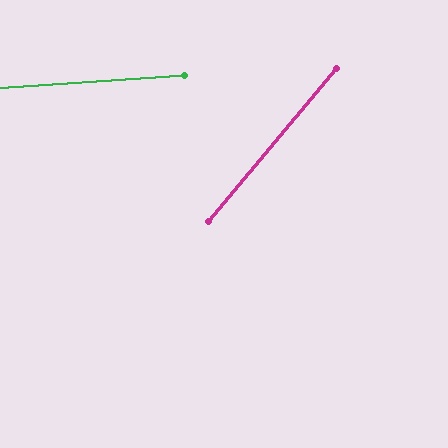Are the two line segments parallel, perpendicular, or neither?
Neither parallel nor perpendicular — they differ by about 46°.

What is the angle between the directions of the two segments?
Approximately 46 degrees.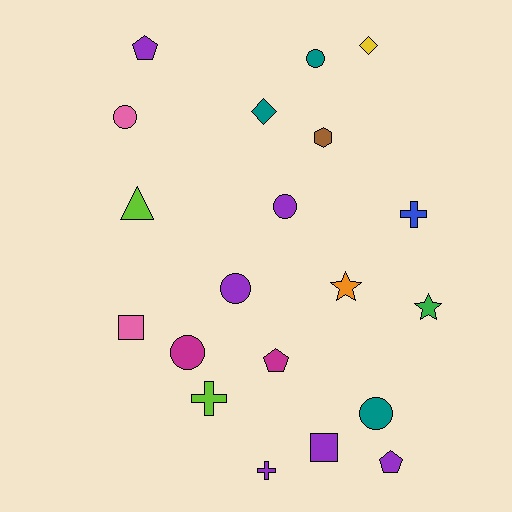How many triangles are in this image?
There is 1 triangle.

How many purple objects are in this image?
There are 6 purple objects.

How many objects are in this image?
There are 20 objects.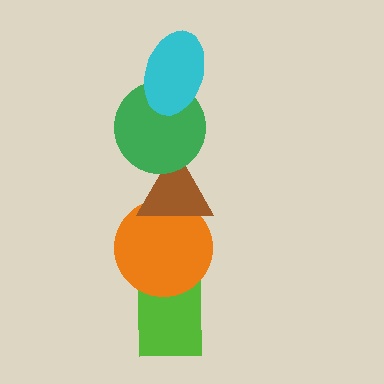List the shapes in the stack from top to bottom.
From top to bottom: the cyan ellipse, the green circle, the brown triangle, the orange circle, the lime rectangle.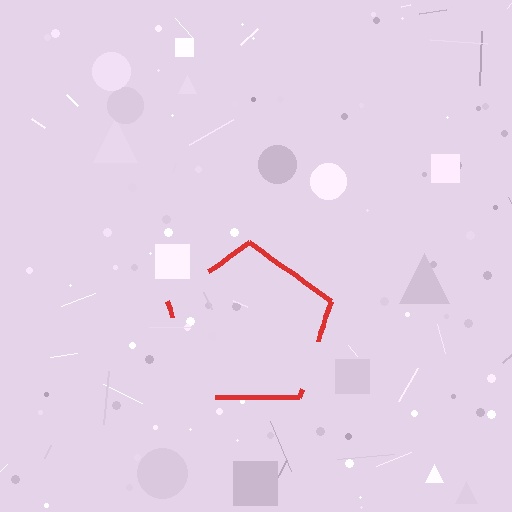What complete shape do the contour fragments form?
The contour fragments form a pentagon.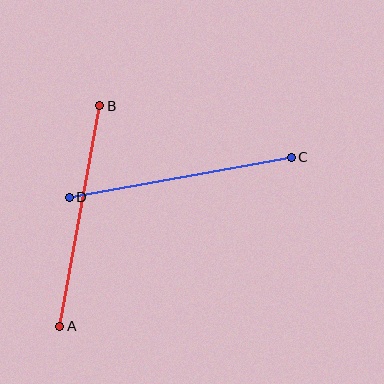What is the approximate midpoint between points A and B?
The midpoint is at approximately (80, 216) pixels.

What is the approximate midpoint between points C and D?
The midpoint is at approximately (180, 177) pixels.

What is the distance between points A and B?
The distance is approximately 224 pixels.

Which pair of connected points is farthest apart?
Points C and D are farthest apart.